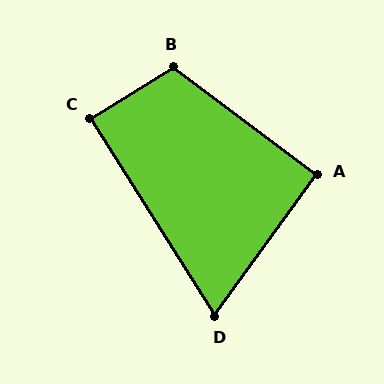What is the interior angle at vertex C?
Approximately 89 degrees (approximately right).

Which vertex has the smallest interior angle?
D, at approximately 68 degrees.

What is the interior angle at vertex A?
Approximately 91 degrees (approximately right).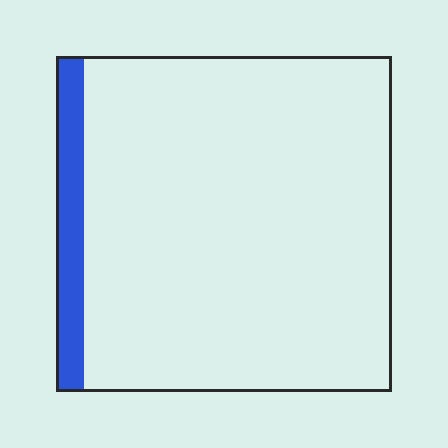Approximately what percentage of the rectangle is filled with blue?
Approximately 10%.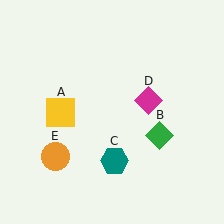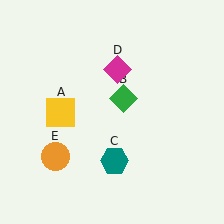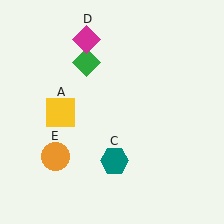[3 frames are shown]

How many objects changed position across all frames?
2 objects changed position: green diamond (object B), magenta diamond (object D).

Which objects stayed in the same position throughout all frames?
Yellow square (object A) and teal hexagon (object C) and orange circle (object E) remained stationary.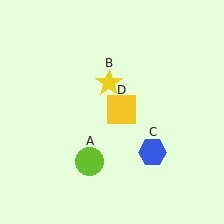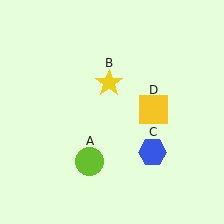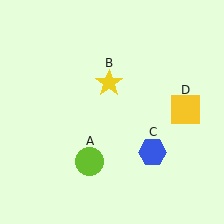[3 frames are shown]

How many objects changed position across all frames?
1 object changed position: yellow square (object D).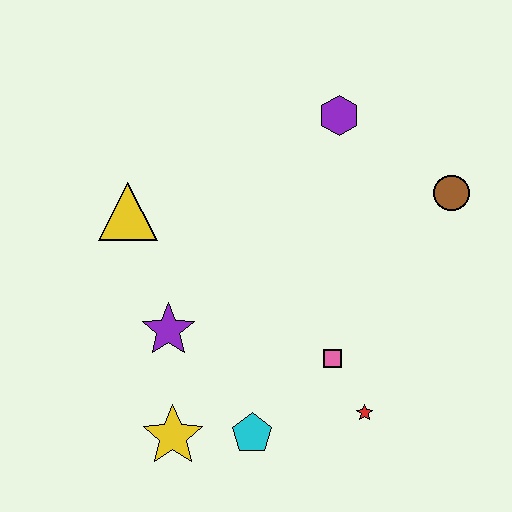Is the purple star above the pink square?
Yes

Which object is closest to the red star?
The pink square is closest to the red star.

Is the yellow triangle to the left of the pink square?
Yes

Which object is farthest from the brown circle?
The yellow star is farthest from the brown circle.